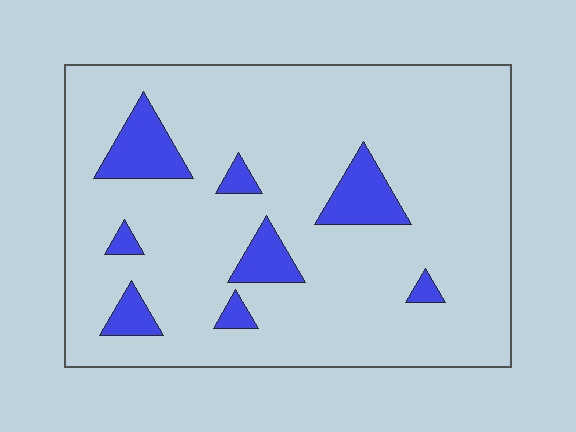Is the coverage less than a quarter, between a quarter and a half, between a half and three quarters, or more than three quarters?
Less than a quarter.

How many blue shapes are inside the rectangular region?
8.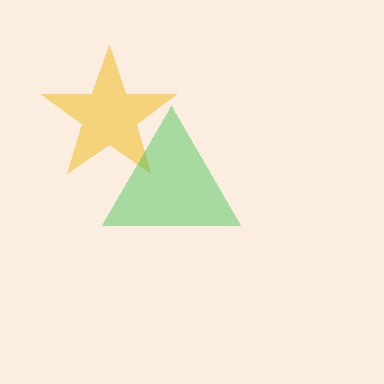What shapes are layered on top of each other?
The layered shapes are: a yellow star, a green triangle.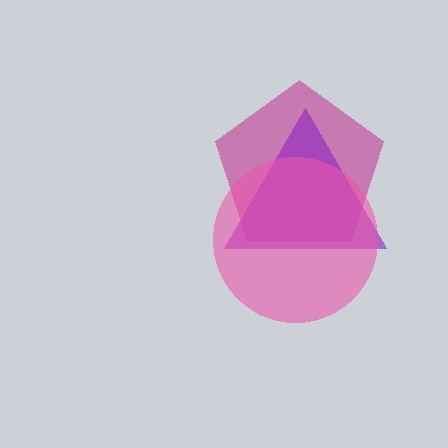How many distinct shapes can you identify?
There are 3 distinct shapes: a magenta pentagon, a purple triangle, a pink circle.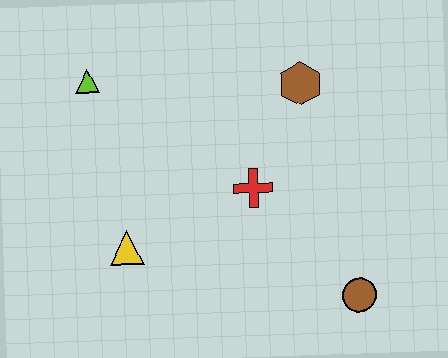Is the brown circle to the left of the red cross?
No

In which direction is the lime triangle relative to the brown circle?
The lime triangle is to the left of the brown circle.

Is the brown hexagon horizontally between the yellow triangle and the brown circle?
Yes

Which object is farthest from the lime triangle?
The brown circle is farthest from the lime triangle.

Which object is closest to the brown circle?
The red cross is closest to the brown circle.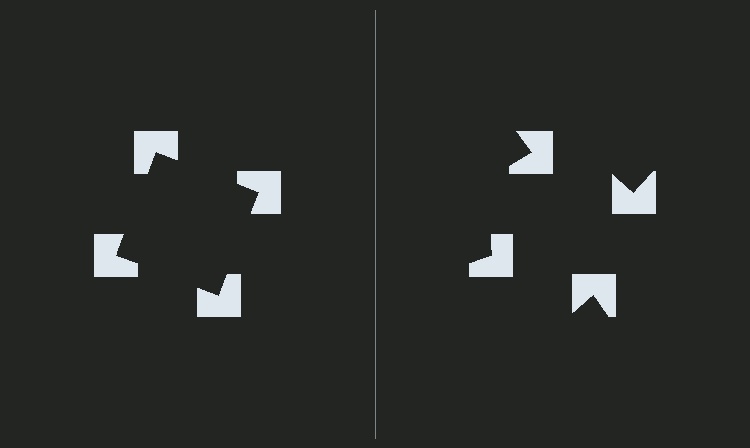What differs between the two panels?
The notched squares are positioned identically on both sides; only the wedge orientations differ. On the left they align to a square; on the right they are misaligned.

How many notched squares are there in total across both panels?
8 — 4 on each side.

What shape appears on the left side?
An illusory square.